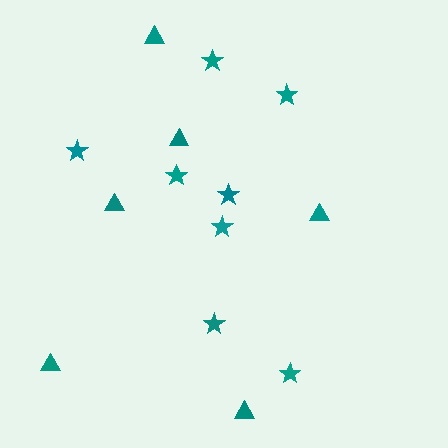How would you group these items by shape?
There are 2 groups: one group of triangles (6) and one group of stars (8).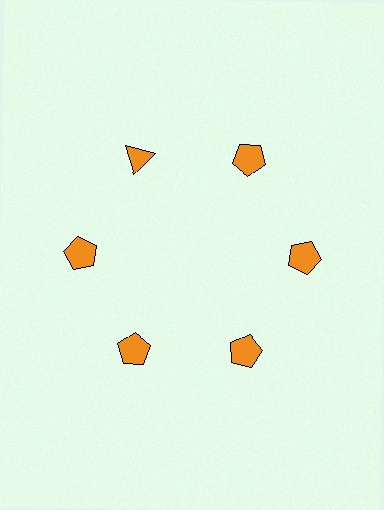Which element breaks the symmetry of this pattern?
The orange triangle at roughly the 11 o'clock position breaks the symmetry. All other shapes are orange pentagons.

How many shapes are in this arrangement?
There are 6 shapes arranged in a ring pattern.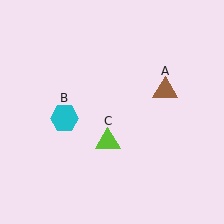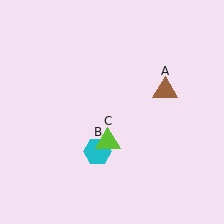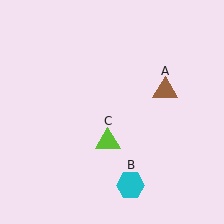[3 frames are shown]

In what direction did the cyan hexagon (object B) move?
The cyan hexagon (object B) moved down and to the right.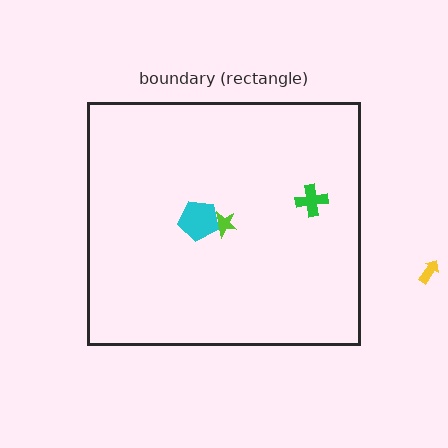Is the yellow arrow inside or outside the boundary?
Outside.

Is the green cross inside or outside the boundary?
Inside.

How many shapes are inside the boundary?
3 inside, 1 outside.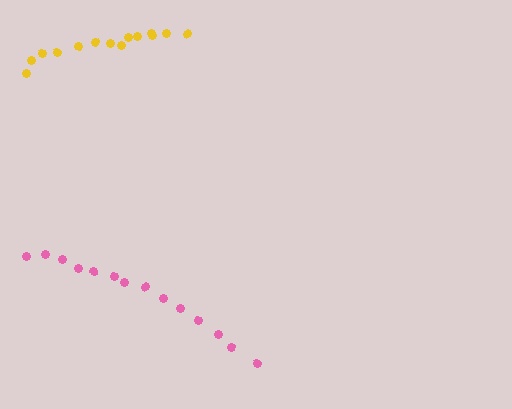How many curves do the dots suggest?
There are 2 distinct paths.